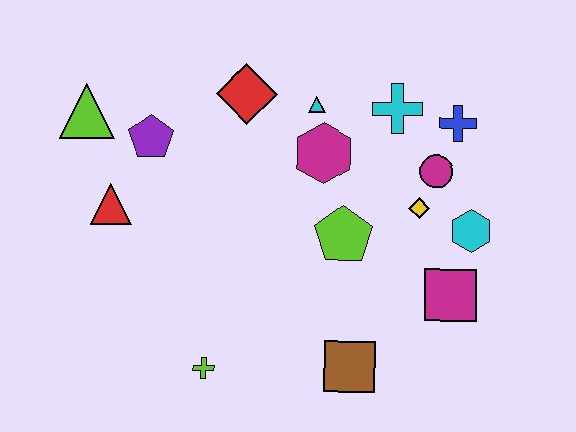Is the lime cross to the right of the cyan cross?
No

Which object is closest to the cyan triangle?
The magenta hexagon is closest to the cyan triangle.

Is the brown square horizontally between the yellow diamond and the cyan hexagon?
No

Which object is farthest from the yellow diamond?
The lime triangle is farthest from the yellow diamond.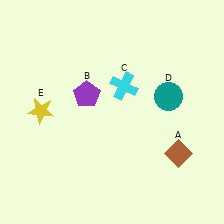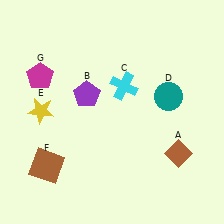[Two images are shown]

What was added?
A brown square (F), a magenta pentagon (G) were added in Image 2.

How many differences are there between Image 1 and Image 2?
There are 2 differences between the two images.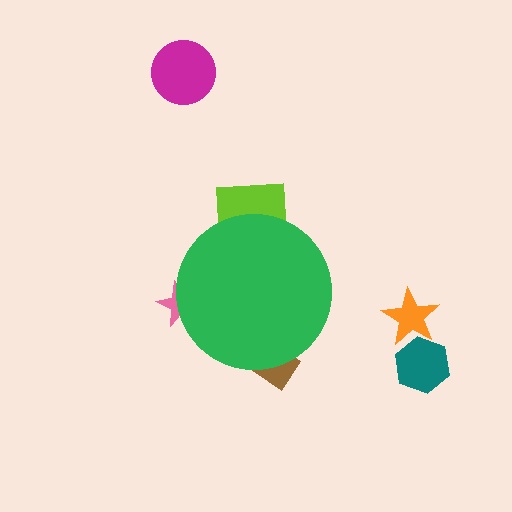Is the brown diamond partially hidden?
Yes, the brown diamond is partially hidden behind the green circle.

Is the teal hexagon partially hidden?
No, the teal hexagon is fully visible.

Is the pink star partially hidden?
Yes, the pink star is partially hidden behind the green circle.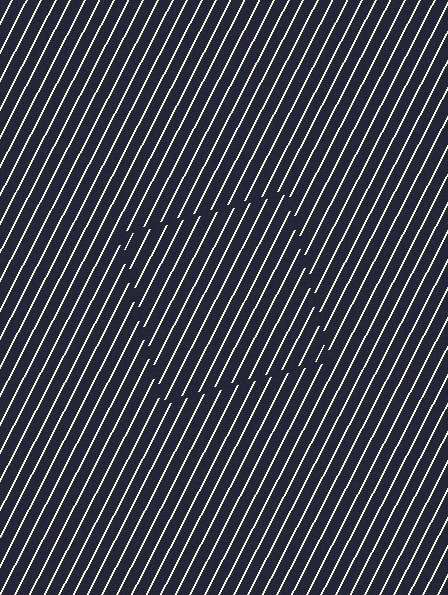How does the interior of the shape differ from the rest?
The interior of the shape contains the same grating, shifted by half a period — the contour is defined by the phase discontinuity where line-ends from the inner and outer gratings abut.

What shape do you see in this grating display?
An illusory square. The interior of the shape contains the same grating, shifted by half a period — the contour is defined by the phase discontinuity where line-ends from the inner and outer gratings abut.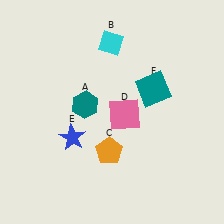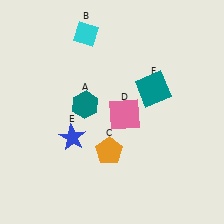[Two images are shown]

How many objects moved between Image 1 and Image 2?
1 object moved between the two images.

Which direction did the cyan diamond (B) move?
The cyan diamond (B) moved left.